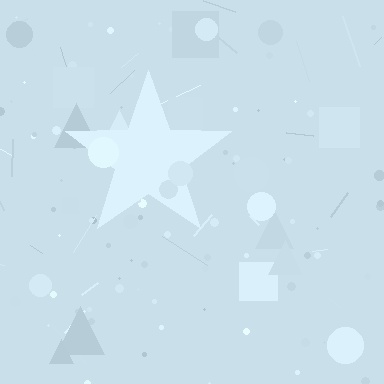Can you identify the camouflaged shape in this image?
The camouflaged shape is a star.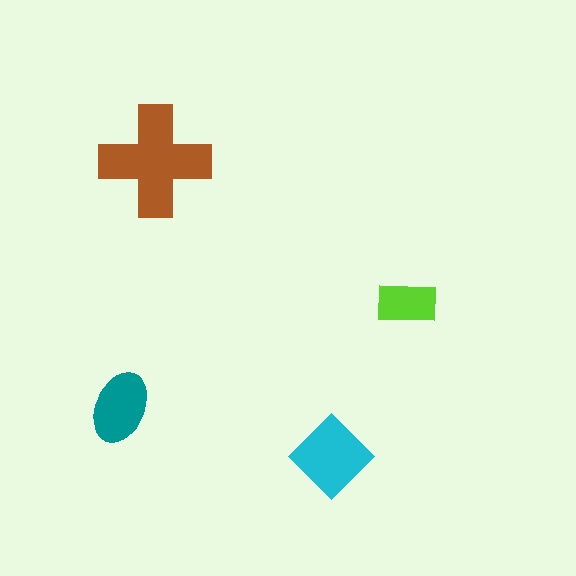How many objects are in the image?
There are 4 objects in the image.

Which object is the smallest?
The lime rectangle.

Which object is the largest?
The brown cross.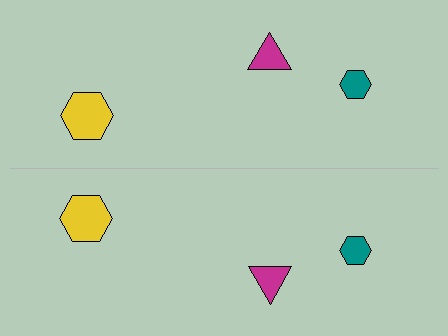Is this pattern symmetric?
Yes, this pattern has bilateral (reflection) symmetry.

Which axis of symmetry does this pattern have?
The pattern has a horizontal axis of symmetry running through the center of the image.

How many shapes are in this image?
There are 6 shapes in this image.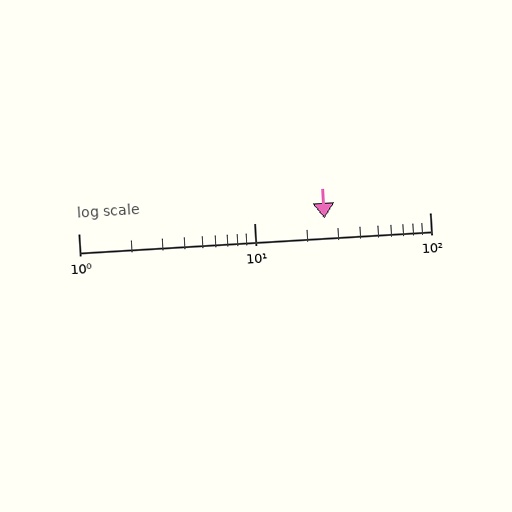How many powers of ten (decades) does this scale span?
The scale spans 2 decades, from 1 to 100.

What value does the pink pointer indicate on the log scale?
The pointer indicates approximately 25.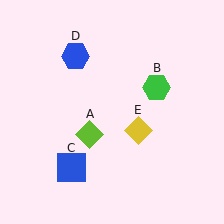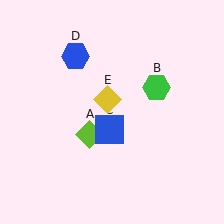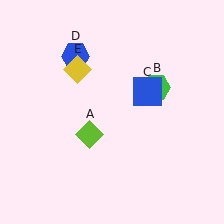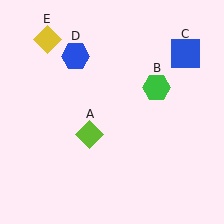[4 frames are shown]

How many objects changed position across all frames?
2 objects changed position: blue square (object C), yellow diamond (object E).